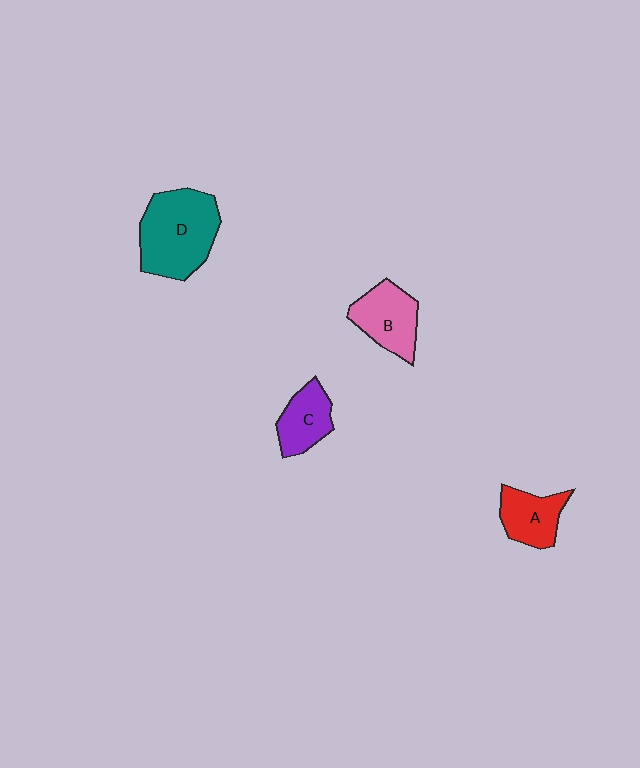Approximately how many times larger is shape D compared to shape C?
Approximately 1.9 times.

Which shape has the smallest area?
Shape C (purple).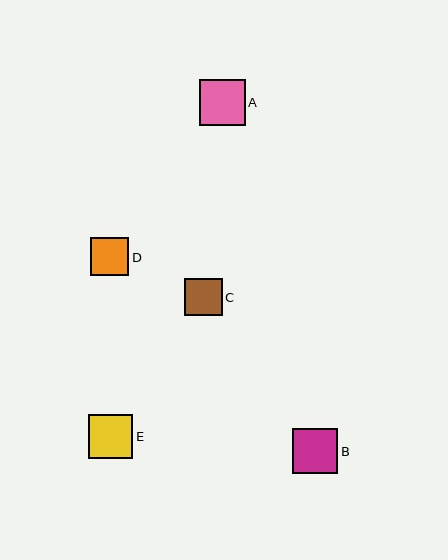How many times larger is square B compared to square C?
Square B is approximately 1.2 times the size of square C.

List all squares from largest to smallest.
From largest to smallest: A, B, E, D, C.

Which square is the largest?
Square A is the largest with a size of approximately 45 pixels.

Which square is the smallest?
Square C is the smallest with a size of approximately 38 pixels.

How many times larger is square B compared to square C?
Square B is approximately 1.2 times the size of square C.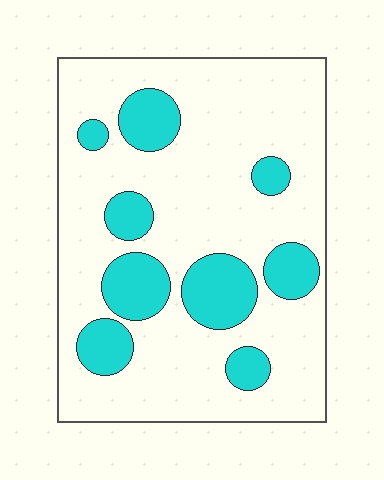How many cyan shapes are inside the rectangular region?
9.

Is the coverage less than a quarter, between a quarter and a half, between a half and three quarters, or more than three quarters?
Less than a quarter.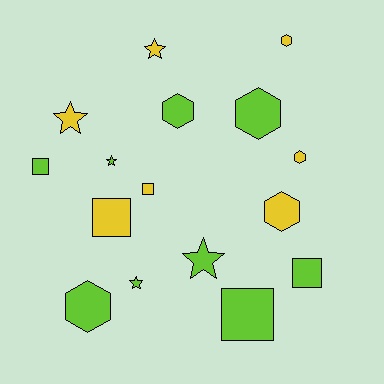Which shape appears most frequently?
Hexagon, with 6 objects.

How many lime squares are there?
There are 3 lime squares.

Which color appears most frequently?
Lime, with 9 objects.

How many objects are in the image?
There are 16 objects.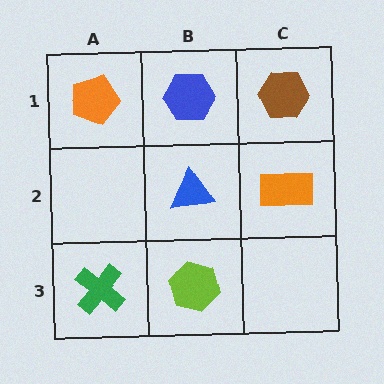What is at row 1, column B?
A blue hexagon.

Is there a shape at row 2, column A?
No, that cell is empty.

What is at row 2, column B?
A blue triangle.